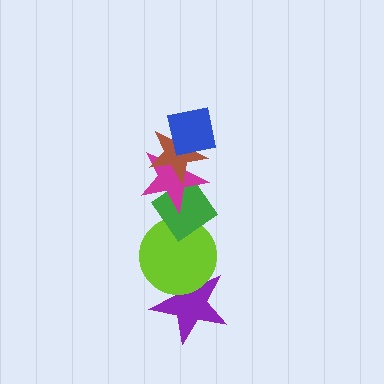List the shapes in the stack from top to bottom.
From top to bottom: the blue square, the brown star, the magenta star, the green diamond, the lime circle, the purple star.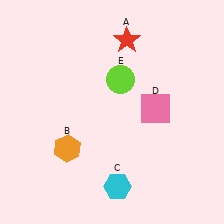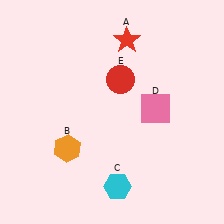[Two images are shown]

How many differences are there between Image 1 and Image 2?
There is 1 difference between the two images.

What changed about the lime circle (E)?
In Image 1, E is lime. In Image 2, it changed to red.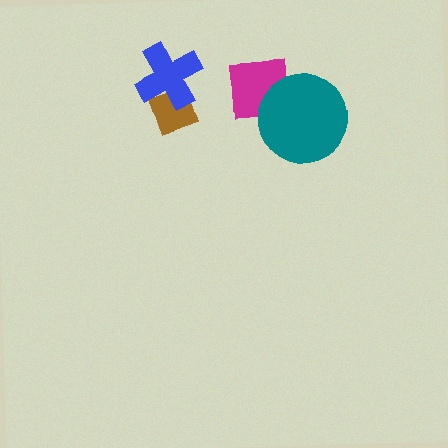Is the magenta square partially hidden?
Yes, it is partially covered by another shape.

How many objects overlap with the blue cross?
1 object overlaps with the blue cross.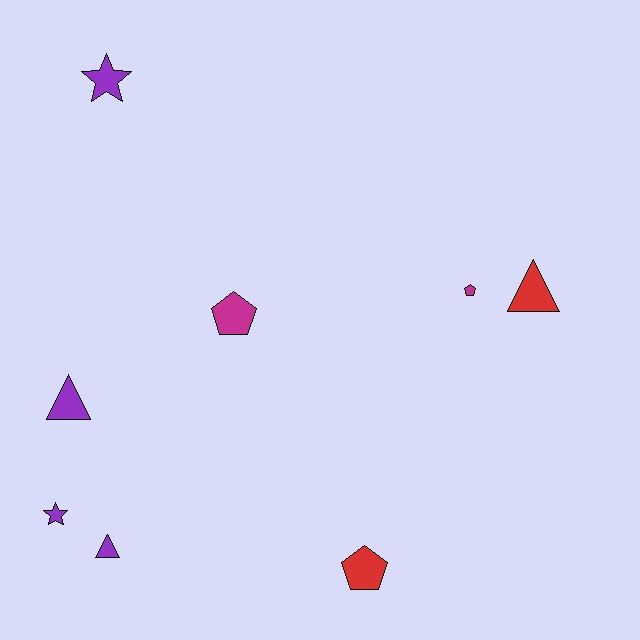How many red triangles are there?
There is 1 red triangle.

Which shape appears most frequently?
Triangle, with 3 objects.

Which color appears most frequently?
Purple, with 4 objects.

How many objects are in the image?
There are 8 objects.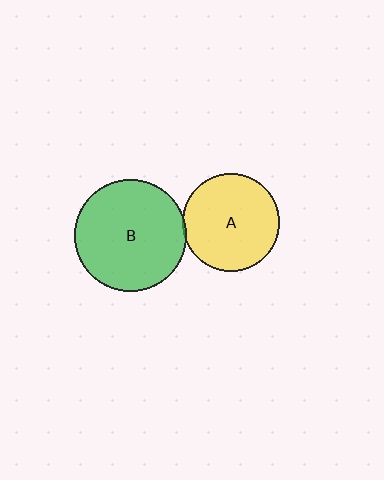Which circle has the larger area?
Circle B (green).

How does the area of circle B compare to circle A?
Approximately 1.3 times.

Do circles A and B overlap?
Yes.